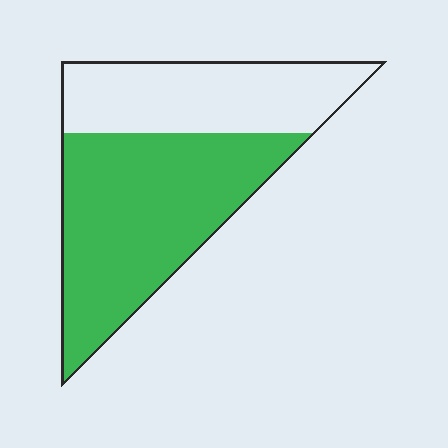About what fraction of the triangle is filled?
About three fifths (3/5).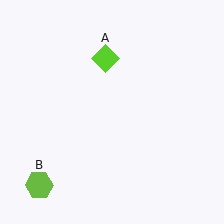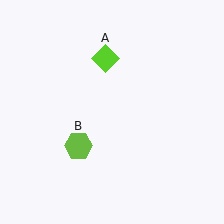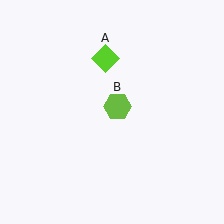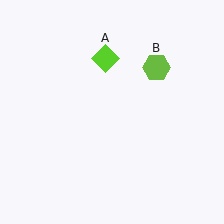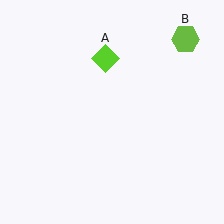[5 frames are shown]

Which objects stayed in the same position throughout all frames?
Lime diamond (object A) remained stationary.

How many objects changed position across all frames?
1 object changed position: lime hexagon (object B).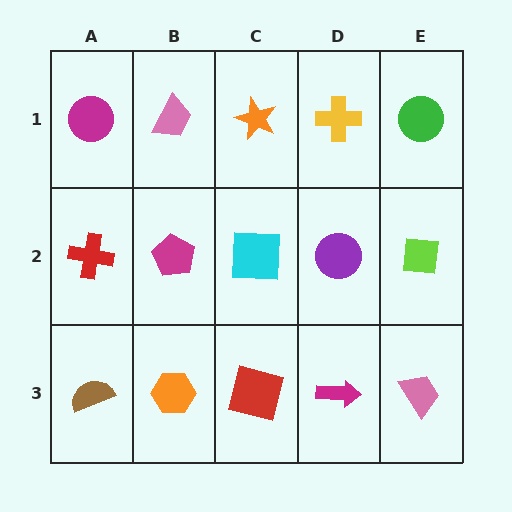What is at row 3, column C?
A red square.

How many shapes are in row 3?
5 shapes.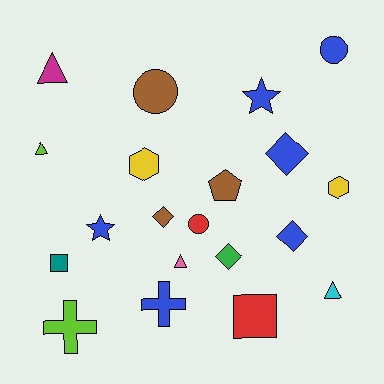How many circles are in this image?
There are 3 circles.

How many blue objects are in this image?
There are 6 blue objects.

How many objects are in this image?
There are 20 objects.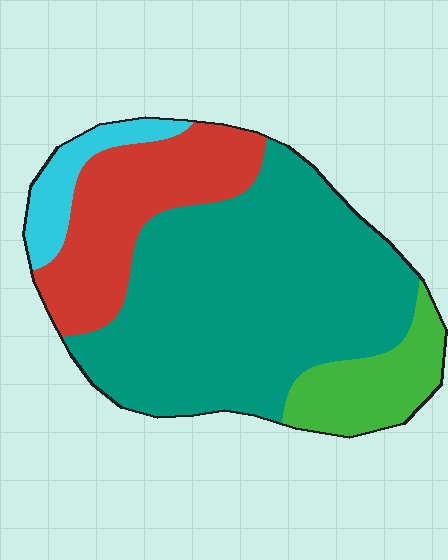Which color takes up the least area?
Cyan, at roughly 5%.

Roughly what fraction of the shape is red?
Red takes up about one fifth (1/5) of the shape.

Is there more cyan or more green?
Green.